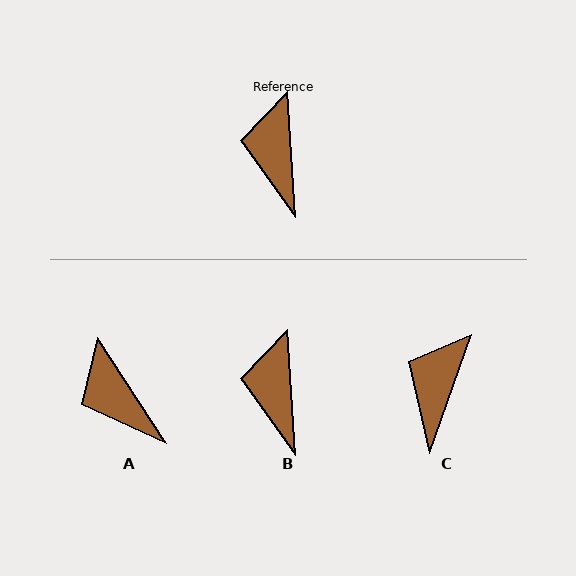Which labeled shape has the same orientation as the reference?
B.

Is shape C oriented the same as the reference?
No, it is off by about 23 degrees.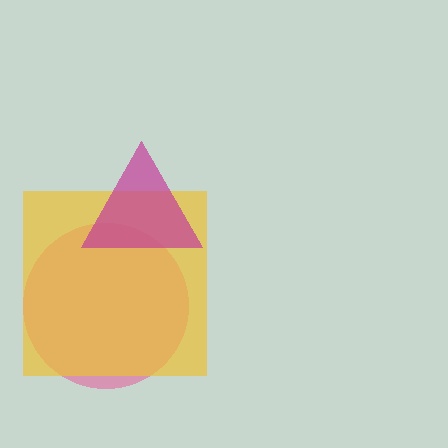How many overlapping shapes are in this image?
There are 3 overlapping shapes in the image.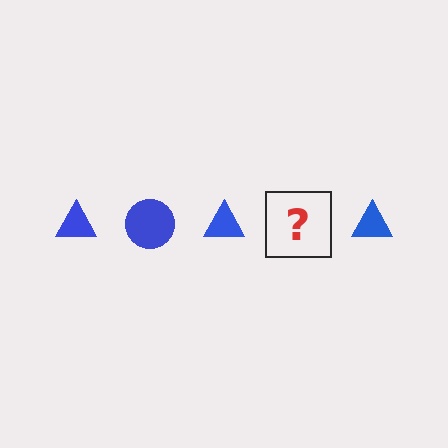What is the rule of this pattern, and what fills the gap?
The rule is that the pattern cycles through triangle, circle shapes in blue. The gap should be filled with a blue circle.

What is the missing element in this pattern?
The missing element is a blue circle.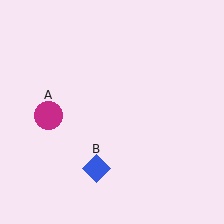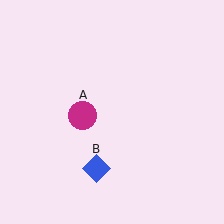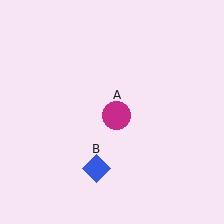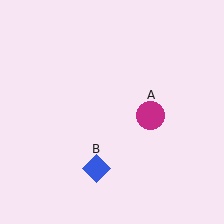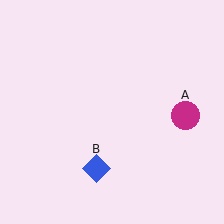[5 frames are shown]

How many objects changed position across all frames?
1 object changed position: magenta circle (object A).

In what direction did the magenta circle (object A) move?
The magenta circle (object A) moved right.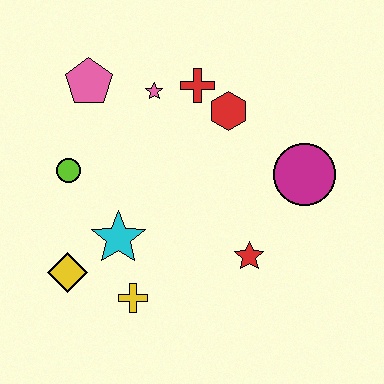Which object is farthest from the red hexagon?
The yellow diamond is farthest from the red hexagon.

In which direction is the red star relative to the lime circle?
The red star is to the right of the lime circle.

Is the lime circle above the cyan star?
Yes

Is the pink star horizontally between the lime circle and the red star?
Yes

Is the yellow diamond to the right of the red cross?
No